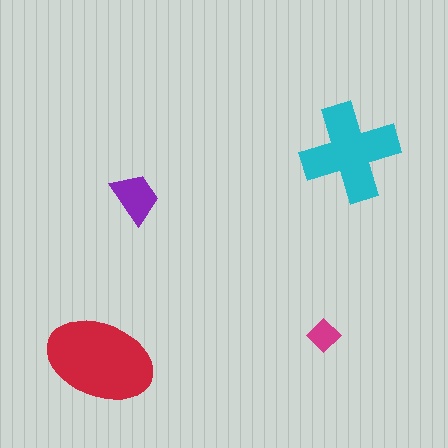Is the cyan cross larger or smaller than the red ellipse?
Smaller.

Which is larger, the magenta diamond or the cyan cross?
The cyan cross.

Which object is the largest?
The red ellipse.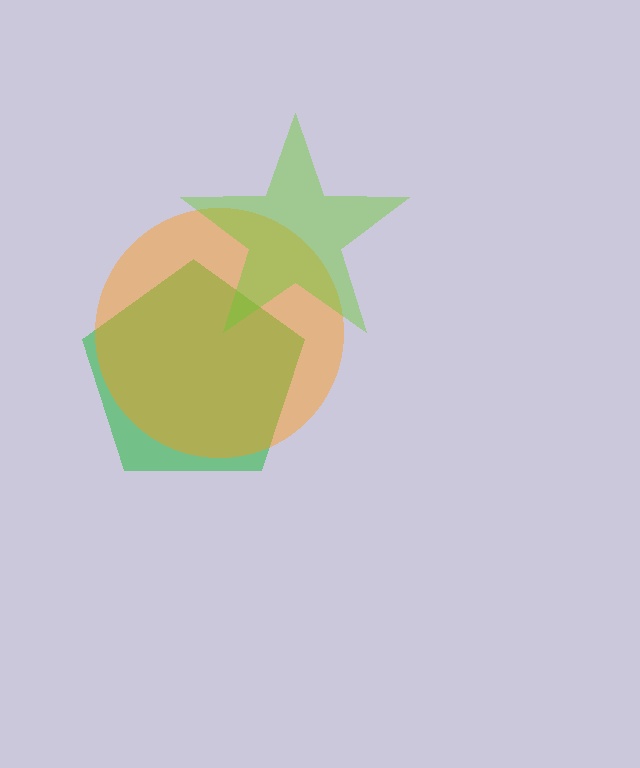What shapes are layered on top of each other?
The layered shapes are: a green pentagon, an orange circle, a lime star.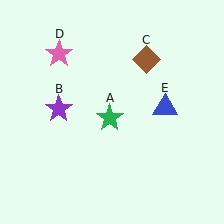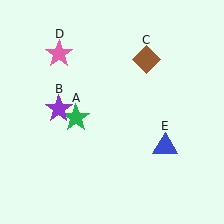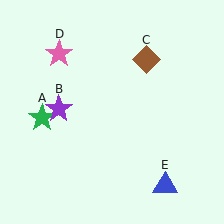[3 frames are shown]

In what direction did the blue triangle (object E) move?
The blue triangle (object E) moved down.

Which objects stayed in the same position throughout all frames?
Purple star (object B) and brown diamond (object C) and pink star (object D) remained stationary.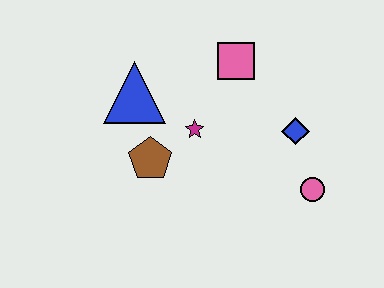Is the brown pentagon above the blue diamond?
No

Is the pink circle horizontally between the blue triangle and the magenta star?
No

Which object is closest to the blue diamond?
The pink circle is closest to the blue diamond.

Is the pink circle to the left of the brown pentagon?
No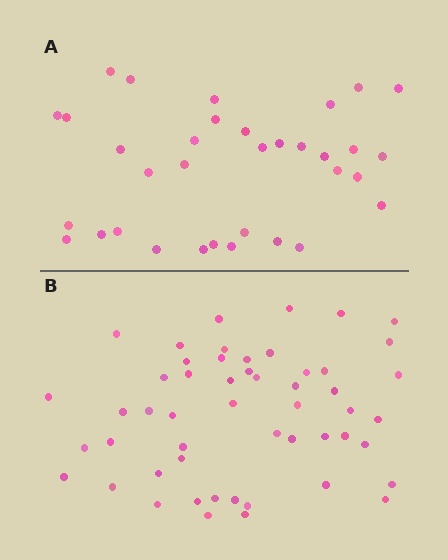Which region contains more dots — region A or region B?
Region B (the bottom region) has more dots.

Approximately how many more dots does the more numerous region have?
Region B has approximately 20 more dots than region A.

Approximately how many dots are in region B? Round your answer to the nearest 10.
About 50 dots. (The exact count is 52, which rounds to 50.)